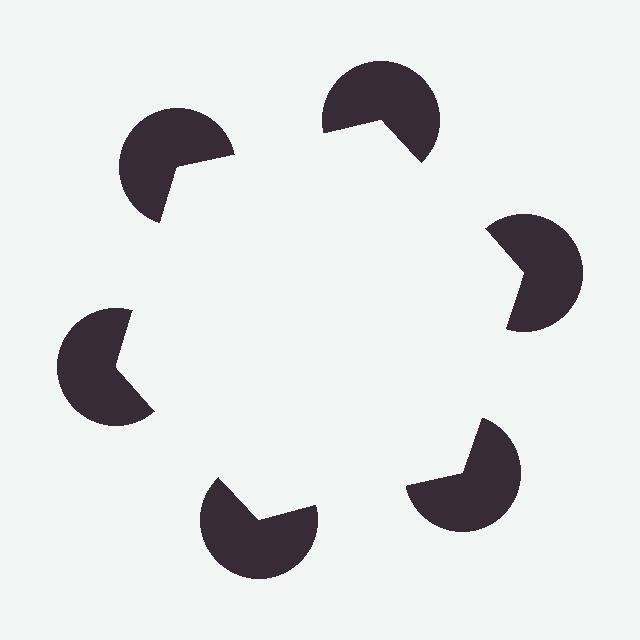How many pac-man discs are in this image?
There are 6 — one at each vertex of the illusory hexagon.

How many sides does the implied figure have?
6 sides.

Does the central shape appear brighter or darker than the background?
It typically appears slightly brighter than the background, even though no actual brightness change is drawn.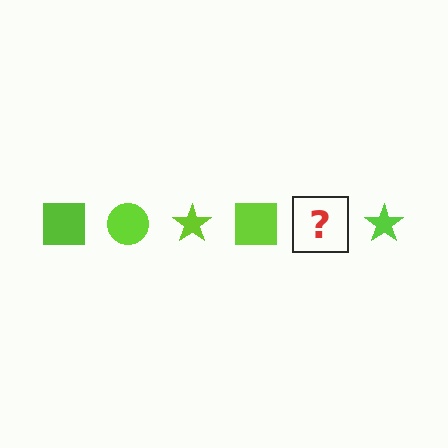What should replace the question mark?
The question mark should be replaced with a lime circle.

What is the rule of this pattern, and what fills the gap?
The rule is that the pattern cycles through square, circle, star shapes in lime. The gap should be filled with a lime circle.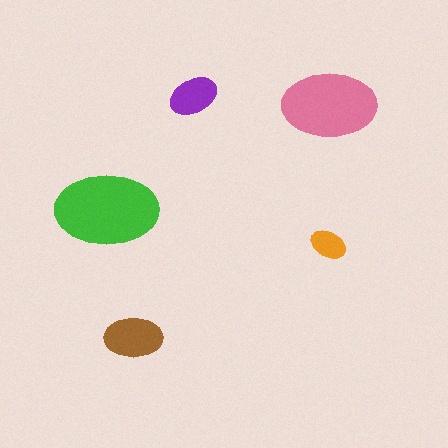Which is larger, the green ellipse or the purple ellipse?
The green one.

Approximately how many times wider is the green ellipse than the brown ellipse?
About 2 times wider.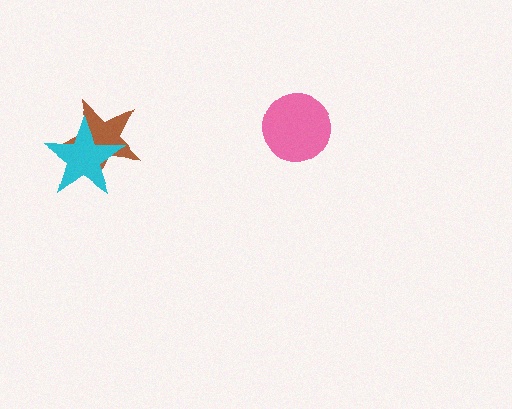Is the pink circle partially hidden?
No, no other shape covers it.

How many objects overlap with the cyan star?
1 object overlaps with the cyan star.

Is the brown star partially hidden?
Yes, it is partially covered by another shape.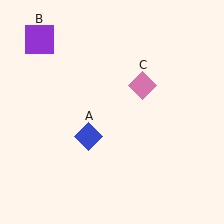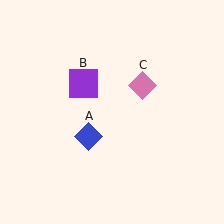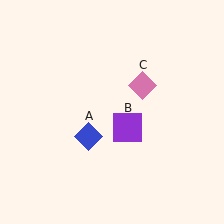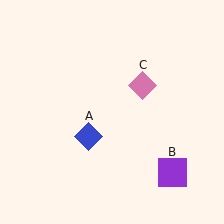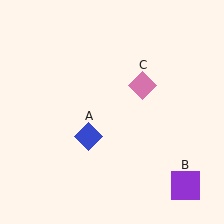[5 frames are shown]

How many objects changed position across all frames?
1 object changed position: purple square (object B).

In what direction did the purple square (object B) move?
The purple square (object B) moved down and to the right.